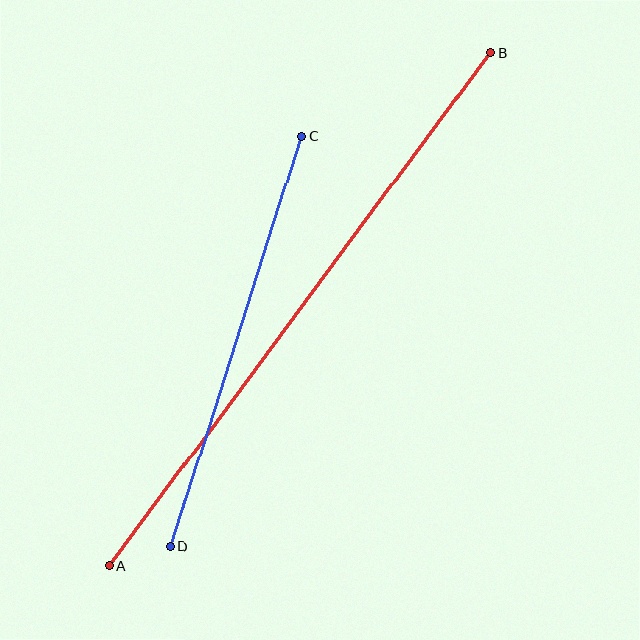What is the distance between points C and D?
The distance is approximately 430 pixels.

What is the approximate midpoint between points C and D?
The midpoint is at approximately (236, 341) pixels.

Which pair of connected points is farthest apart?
Points A and B are farthest apart.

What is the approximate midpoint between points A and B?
The midpoint is at approximately (300, 309) pixels.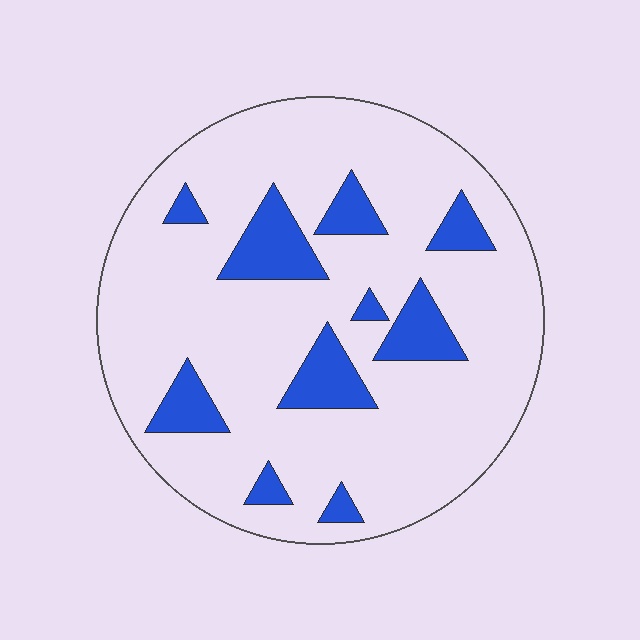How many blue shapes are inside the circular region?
10.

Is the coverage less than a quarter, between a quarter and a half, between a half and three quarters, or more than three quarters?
Less than a quarter.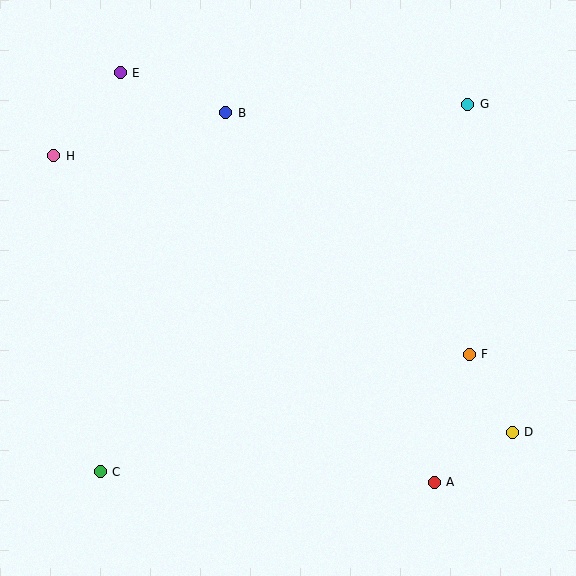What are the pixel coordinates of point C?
Point C is at (100, 472).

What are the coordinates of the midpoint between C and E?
The midpoint between C and E is at (110, 272).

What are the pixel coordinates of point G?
Point G is at (468, 104).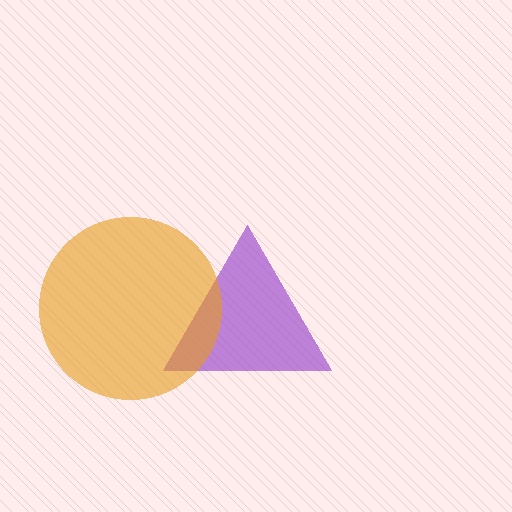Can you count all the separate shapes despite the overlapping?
Yes, there are 2 separate shapes.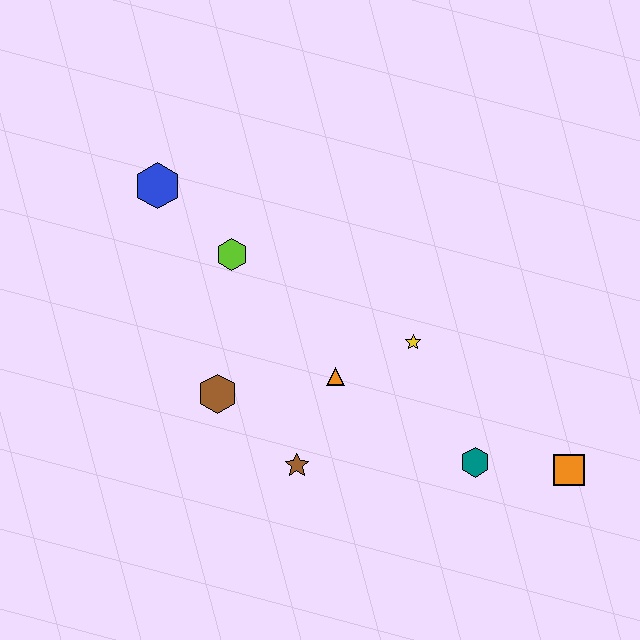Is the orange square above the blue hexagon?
No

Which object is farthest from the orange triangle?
The blue hexagon is farthest from the orange triangle.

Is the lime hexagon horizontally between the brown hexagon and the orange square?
Yes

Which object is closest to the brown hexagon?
The brown star is closest to the brown hexagon.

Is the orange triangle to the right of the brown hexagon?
Yes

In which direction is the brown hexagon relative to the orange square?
The brown hexagon is to the left of the orange square.